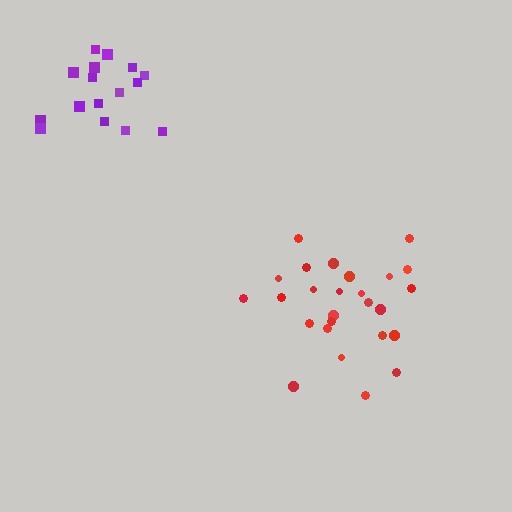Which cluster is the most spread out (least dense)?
Red.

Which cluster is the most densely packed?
Purple.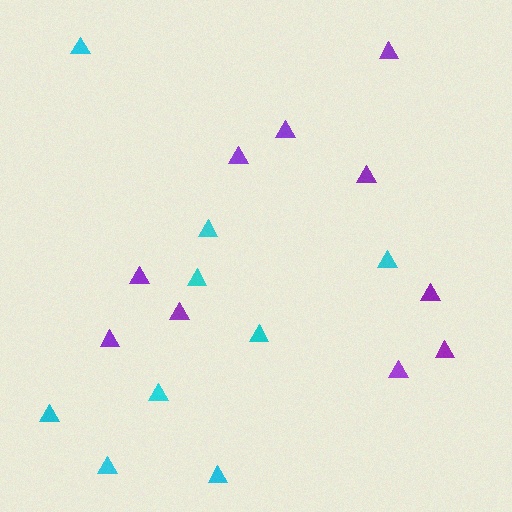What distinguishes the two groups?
There are 2 groups: one group of purple triangles (10) and one group of cyan triangles (9).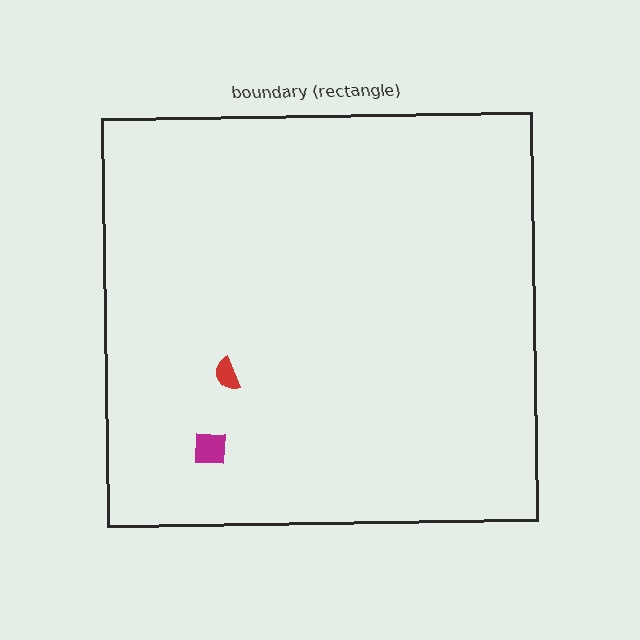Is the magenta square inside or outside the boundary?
Inside.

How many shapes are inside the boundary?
2 inside, 0 outside.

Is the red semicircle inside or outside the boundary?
Inside.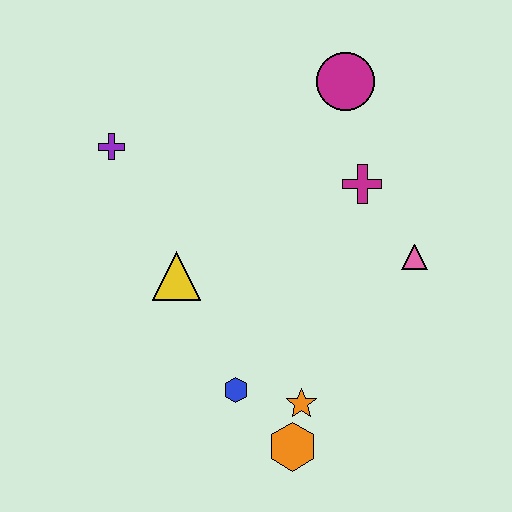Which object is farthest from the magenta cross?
The orange hexagon is farthest from the magenta cross.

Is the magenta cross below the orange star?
No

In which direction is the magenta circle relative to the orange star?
The magenta circle is above the orange star.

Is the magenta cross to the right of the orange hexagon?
Yes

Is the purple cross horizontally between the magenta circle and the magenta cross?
No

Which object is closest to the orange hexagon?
The orange star is closest to the orange hexagon.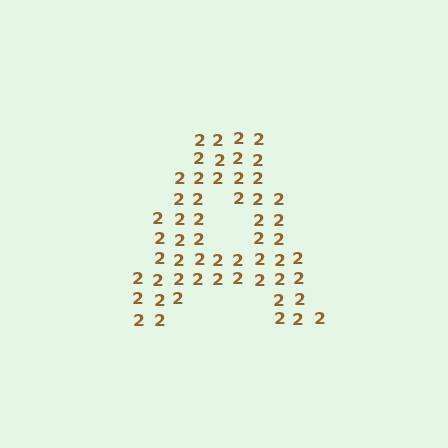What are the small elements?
The small elements are digit 2's.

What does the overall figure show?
The overall figure shows the letter A.